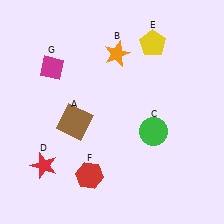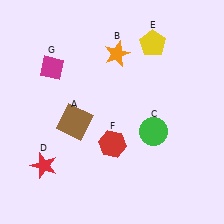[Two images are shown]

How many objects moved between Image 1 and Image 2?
1 object moved between the two images.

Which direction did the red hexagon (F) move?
The red hexagon (F) moved up.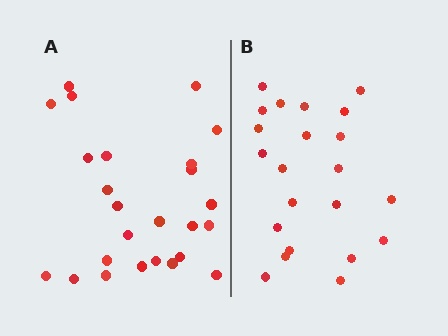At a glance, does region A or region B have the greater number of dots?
Region A (the left region) has more dots.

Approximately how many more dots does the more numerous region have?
Region A has just a few more — roughly 2 or 3 more dots than region B.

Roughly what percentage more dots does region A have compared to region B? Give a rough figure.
About 15% more.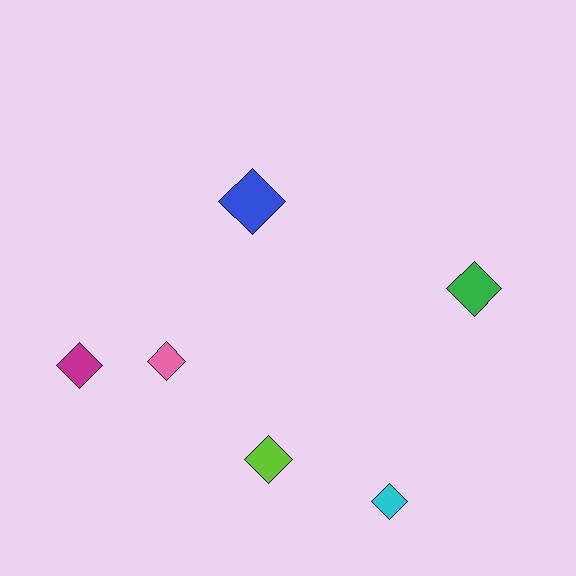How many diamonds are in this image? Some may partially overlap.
There are 6 diamonds.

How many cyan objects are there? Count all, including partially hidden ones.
There is 1 cyan object.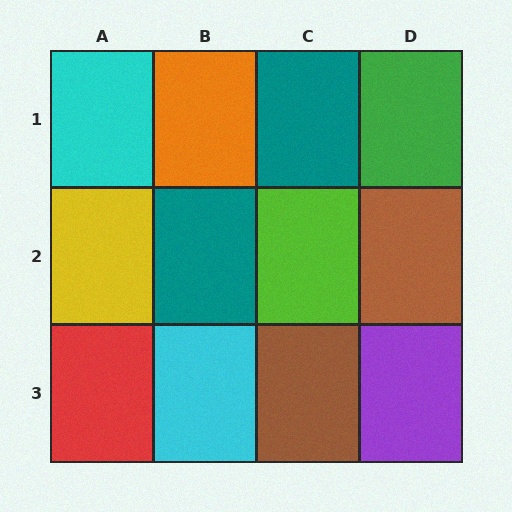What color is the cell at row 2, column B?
Teal.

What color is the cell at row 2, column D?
Brown.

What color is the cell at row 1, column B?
Orange.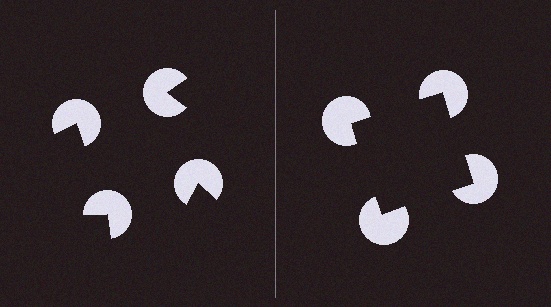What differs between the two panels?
The pac-man discs are positioned identically on both sides; only the wedge orientations differ. On the right they align to a square; on the left they are misaligned.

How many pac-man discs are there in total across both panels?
8 — 4 on each side.